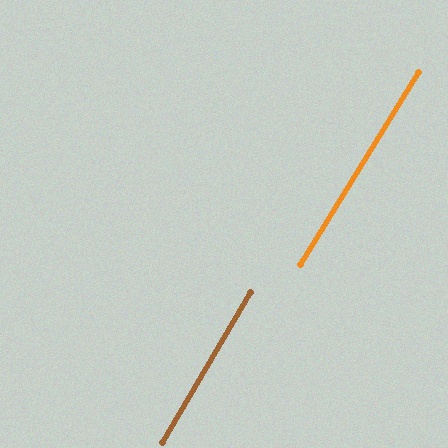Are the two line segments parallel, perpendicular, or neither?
Parallel — their directions differ by only 1.3°.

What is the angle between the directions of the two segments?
Approximately 1 degree.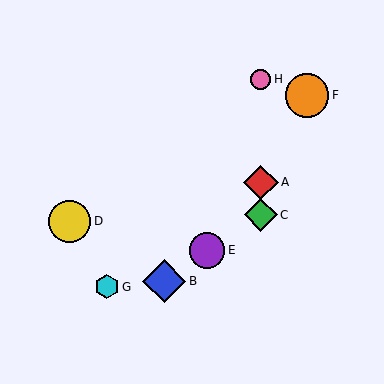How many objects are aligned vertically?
3 objects (A, C, H) are aligned vertically.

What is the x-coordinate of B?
Object B is at x≈164.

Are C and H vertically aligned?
Yes, both are at x≈261.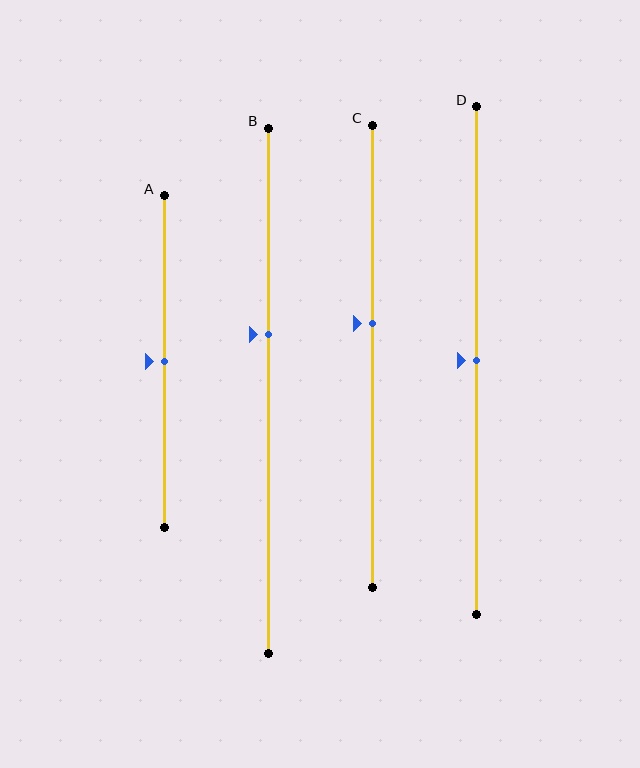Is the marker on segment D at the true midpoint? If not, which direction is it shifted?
Yes, the marker on segment D is at the true midpoint.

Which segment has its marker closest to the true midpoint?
Segment A has its marker closest to the true midpoint.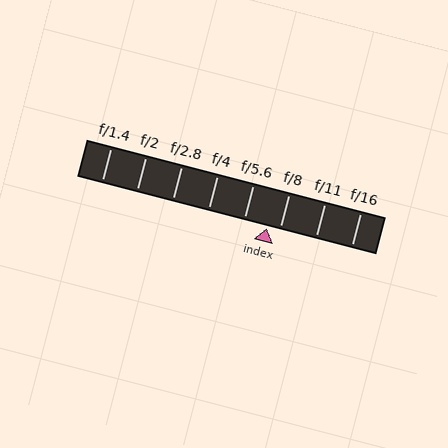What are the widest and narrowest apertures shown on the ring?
The widest aperture shown is f/1.4 and the narrowest is f/16.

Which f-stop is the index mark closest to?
The index mark is closest to f/8.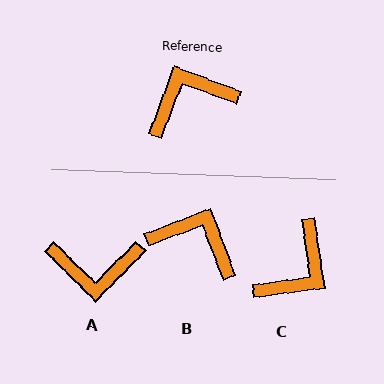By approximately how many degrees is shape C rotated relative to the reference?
Approximately 152 degrees clockwise.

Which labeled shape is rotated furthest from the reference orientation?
A, about 156 degrees away.